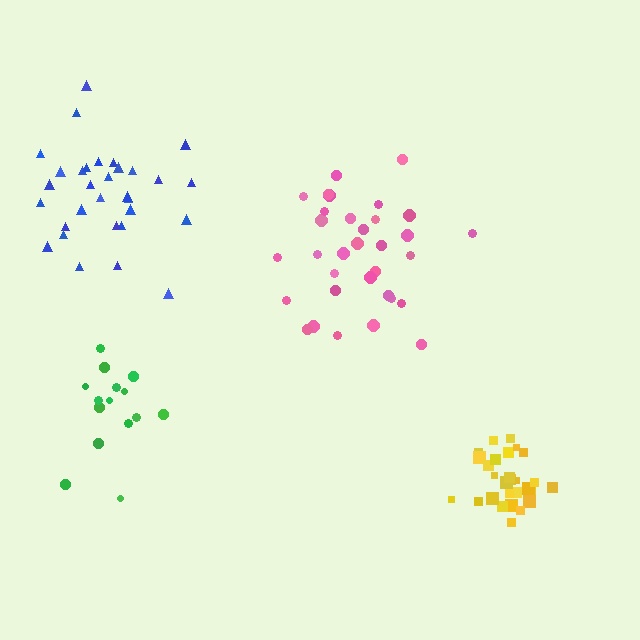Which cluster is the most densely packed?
Yellow.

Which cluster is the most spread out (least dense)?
Pink.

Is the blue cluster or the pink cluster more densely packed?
Blue.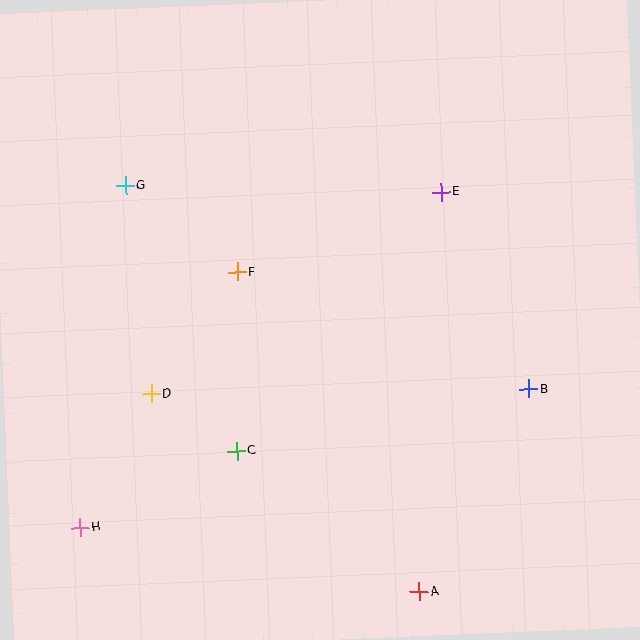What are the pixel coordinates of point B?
Point B is at (529, 389).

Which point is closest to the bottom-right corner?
Point A is closest to the bottom-right corner.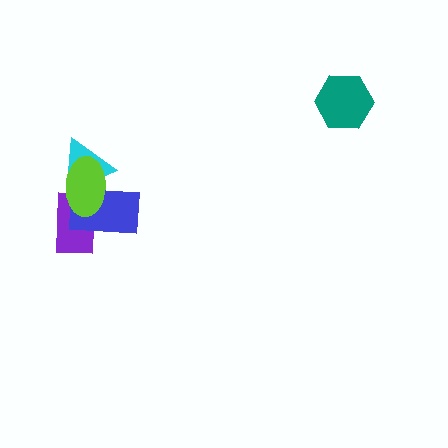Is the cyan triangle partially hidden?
Yes, it is partially covered by another shape.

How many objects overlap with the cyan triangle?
2 objects overlap with the cyan triangle.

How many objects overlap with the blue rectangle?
3 objects overlap with the blue rectangle.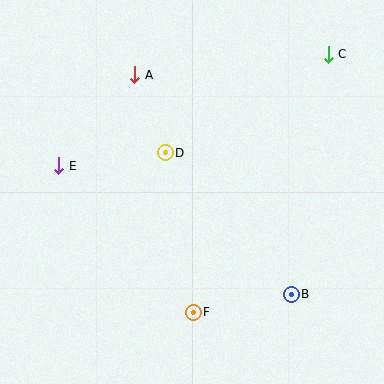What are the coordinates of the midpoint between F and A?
The midpoint between F and A is at (164, 193).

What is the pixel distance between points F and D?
The distance between F and D is 162 pixels.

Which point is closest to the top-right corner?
Point C is closest to the top-right corner.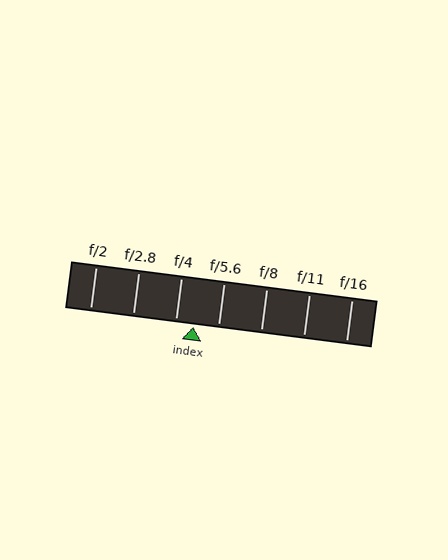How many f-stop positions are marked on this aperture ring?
There are 7 f-stop positions marked.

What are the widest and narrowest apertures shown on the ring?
The widest aperture shown is f/2 and the narrowest is f/16.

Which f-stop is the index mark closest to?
The index mark is closest to f/4.